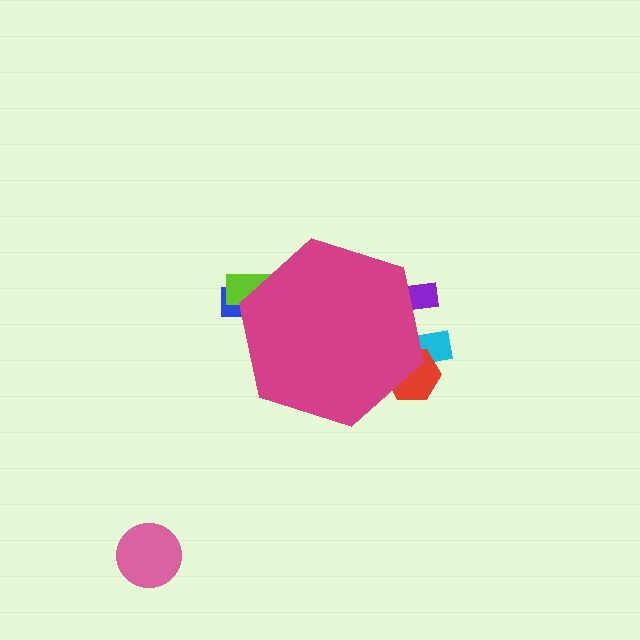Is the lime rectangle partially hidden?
Yes, the lime rectangle is partially hidden behind the magenta hexagon.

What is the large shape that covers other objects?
A magenta hexagon.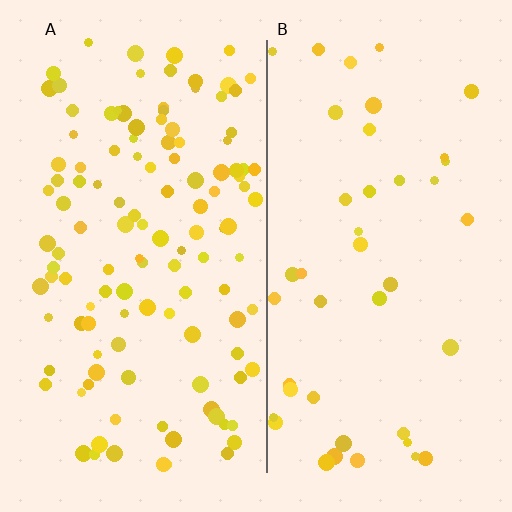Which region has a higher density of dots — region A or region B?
A (the left).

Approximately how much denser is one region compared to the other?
Approximately 2.8× — region A over region B.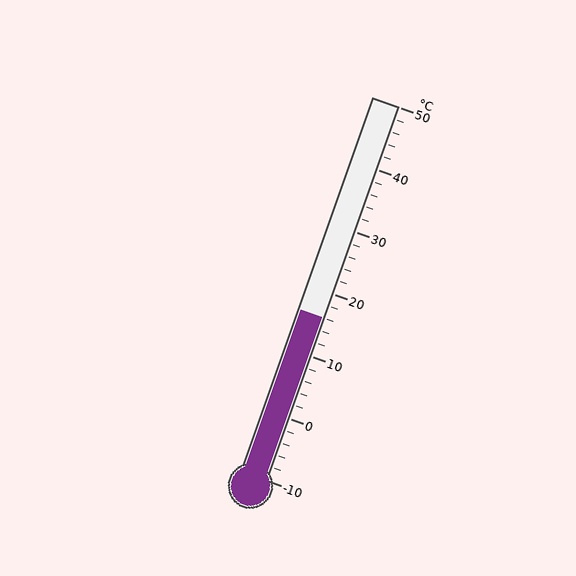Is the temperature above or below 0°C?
The temperature is above 0°C.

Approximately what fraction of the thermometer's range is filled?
The thermometer is filled to approximately 45% of its range.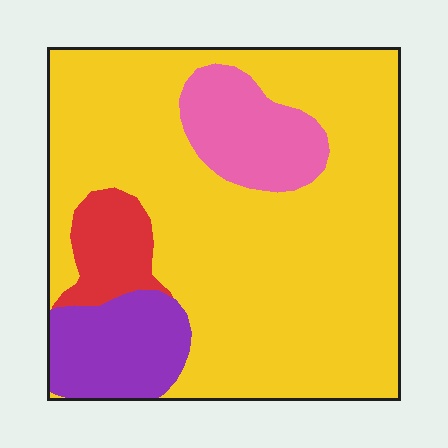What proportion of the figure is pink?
Pink covers roughly 10% of the figure.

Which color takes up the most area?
Yellow, at roughly 70%.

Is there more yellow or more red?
Yellow.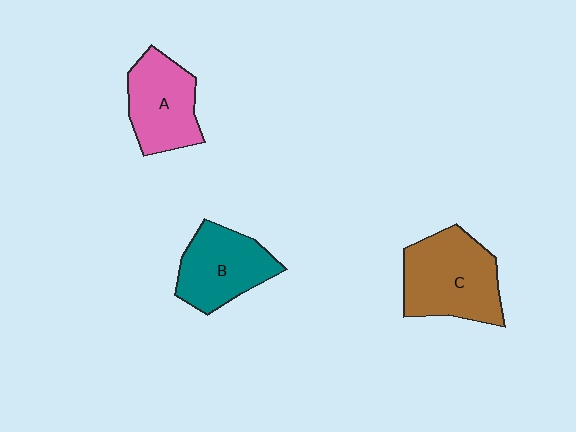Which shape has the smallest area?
Shape A (pink).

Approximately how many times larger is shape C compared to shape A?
Approximately 1.3 times.